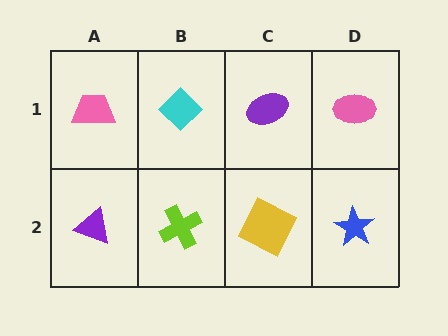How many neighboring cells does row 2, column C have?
3.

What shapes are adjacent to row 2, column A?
A pink trapezoid (row 1, column A), a lime cross (row 2, column B).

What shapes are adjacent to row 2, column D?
A pink ellipse (row 1, column D), a yellow square (row 2, column C).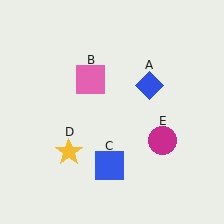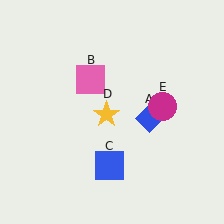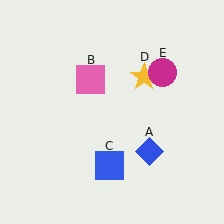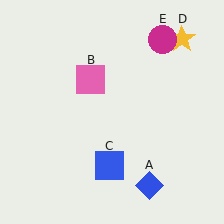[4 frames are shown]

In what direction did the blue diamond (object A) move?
The blue diamond (object A) moved down.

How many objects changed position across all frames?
3 objects changed position: blue diamond (object A), yellow star (object D), magenta circle (object E).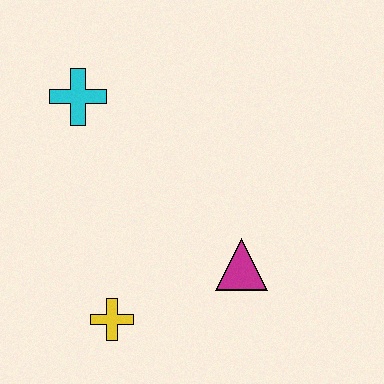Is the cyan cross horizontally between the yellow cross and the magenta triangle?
No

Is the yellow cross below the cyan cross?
Yes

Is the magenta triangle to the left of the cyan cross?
No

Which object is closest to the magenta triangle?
The yellow cross is closest to the magenta triangle.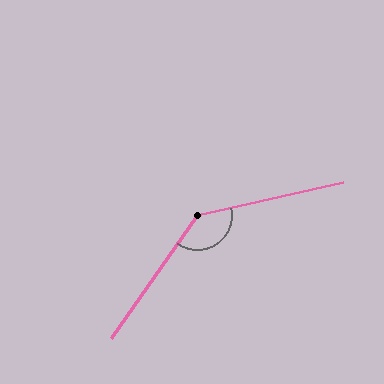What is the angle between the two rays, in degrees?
Approximately 138 degrees.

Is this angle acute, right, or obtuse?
It is obtuse.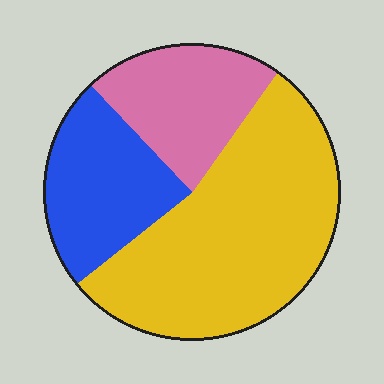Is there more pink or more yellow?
Yellow.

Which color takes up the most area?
Yellow, at roughly 55%.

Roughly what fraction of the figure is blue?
Blue takes up less than a quarter of the figure.